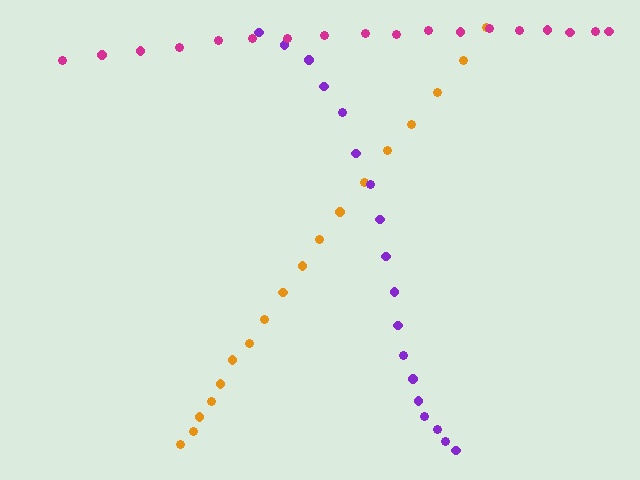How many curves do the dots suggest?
There are 3 distinct paths.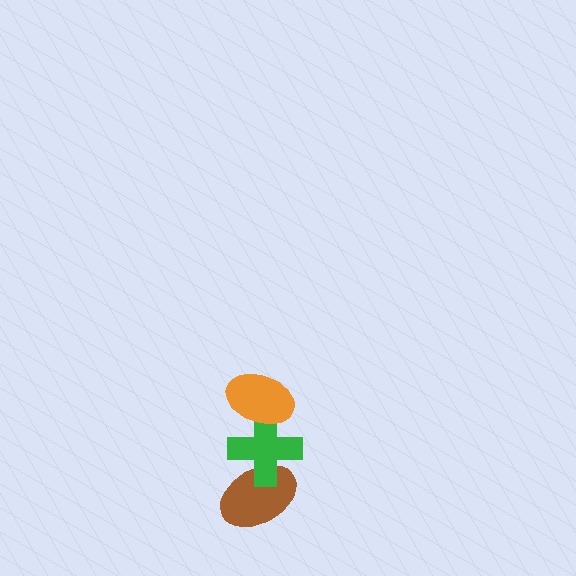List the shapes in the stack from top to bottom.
From top to bottom: the orange ellipse, the green cross, the brown ellipse.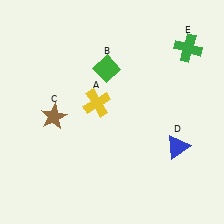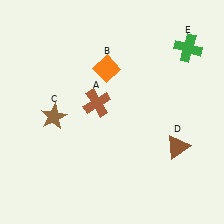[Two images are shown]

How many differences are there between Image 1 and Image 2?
There are 3 differences between the two images.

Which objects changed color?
A changed from yellow to brown. B changed from green to orange. D changed from blue to brown.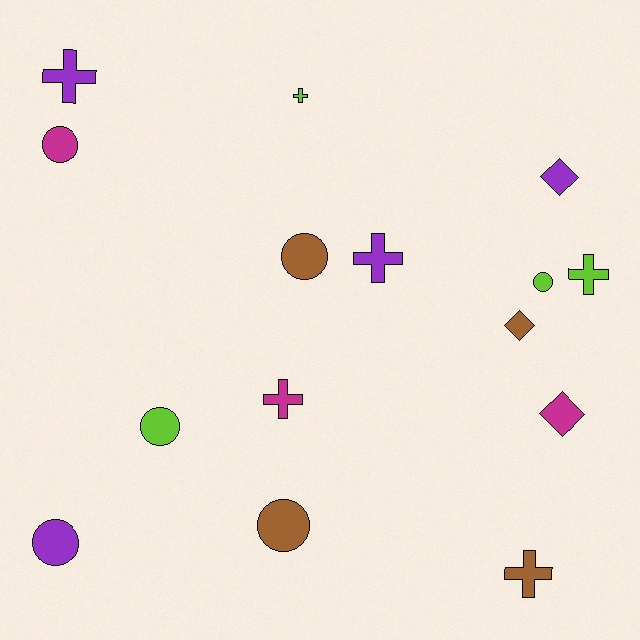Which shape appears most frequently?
Cross, with 6 objects.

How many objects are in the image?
There are 15 objects.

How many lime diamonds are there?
There are no lime diamonds.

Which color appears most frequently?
Purple, with 4 objects.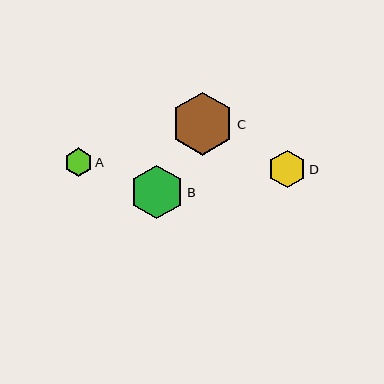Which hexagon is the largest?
Hexagon C is the largest with a size of approximately 63 pixels.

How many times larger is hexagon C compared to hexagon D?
Hexagon C is approximately 1.7 times the size of hexagon D.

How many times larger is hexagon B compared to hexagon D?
Hexagon B is approximately 1.4 times the size of hexagon D.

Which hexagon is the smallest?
Hexagon A is the smallest with a size of approximately 28 pixels.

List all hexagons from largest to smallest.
From largest to smallest: C, B, D, A.